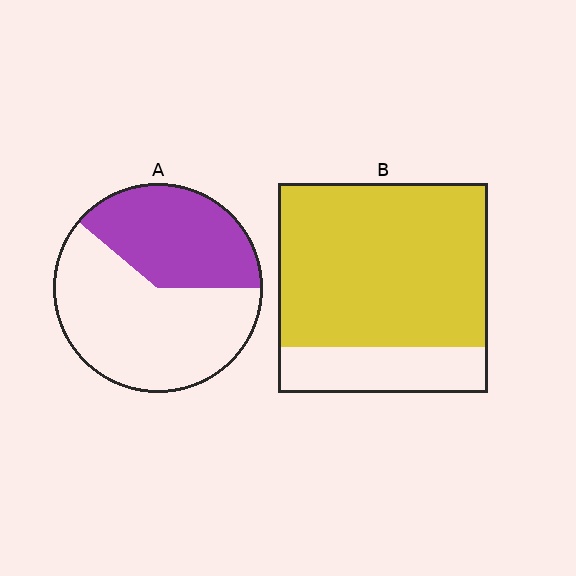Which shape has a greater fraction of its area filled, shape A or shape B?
Shape B.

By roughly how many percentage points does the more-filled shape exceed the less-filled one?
By roughly 40 percentage points (B over A).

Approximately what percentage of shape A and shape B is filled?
A is approximately 40% and B is approximately 80%.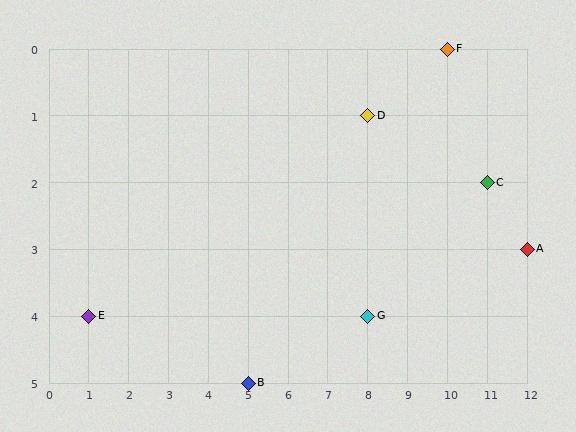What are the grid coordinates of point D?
Point D is at grid coordinates (8, 1).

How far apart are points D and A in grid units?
Points D and A are 4 columns and 2 rows apart (about 4.5 grid units diagonally).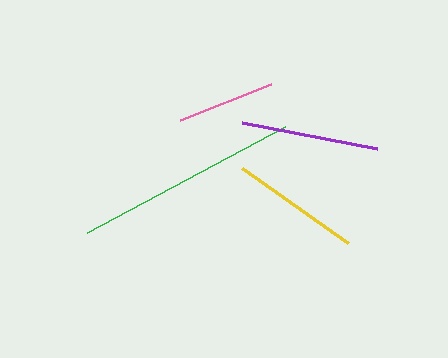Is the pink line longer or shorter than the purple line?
The purple line is longer than the pink line.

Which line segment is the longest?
The green line is the longest at approximately 224 pixels.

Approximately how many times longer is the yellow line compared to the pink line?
The yellow line is approximately 1.3 times the length of the pink line.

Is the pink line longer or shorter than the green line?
The green line is longer than the pink line.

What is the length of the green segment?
The green segment is approximately 224 pixels long.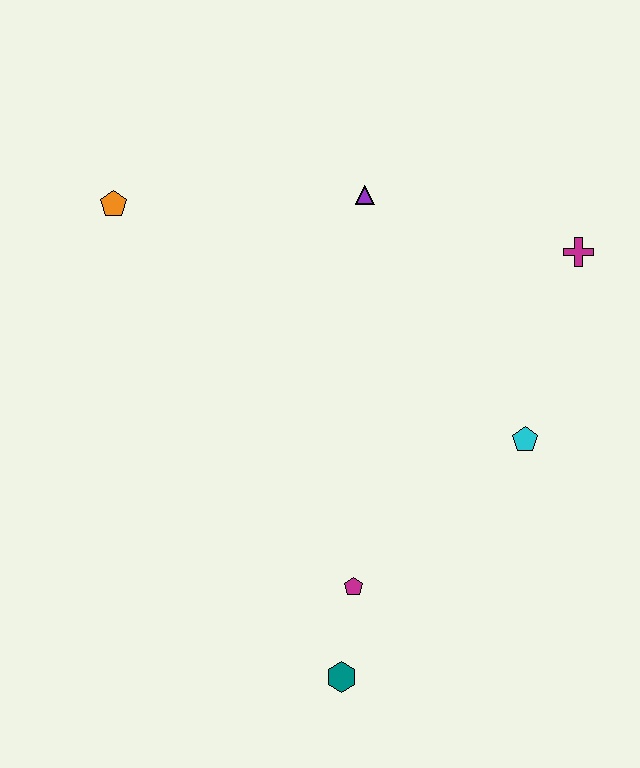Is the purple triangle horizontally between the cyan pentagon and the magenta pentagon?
Yes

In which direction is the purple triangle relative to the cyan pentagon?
The purple triangle is above the cyan pentagon.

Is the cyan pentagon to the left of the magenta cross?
Yes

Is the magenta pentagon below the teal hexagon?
No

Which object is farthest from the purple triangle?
The teal hexagon is farthest from the purple triangle.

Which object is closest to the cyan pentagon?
The magenta cross is closest to the cyan pentagon.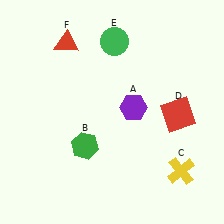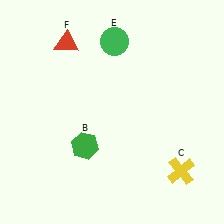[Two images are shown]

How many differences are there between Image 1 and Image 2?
There are 2 differences between the two images.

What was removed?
The red square (D), the purple hexagon (A) were removed in Image 2.